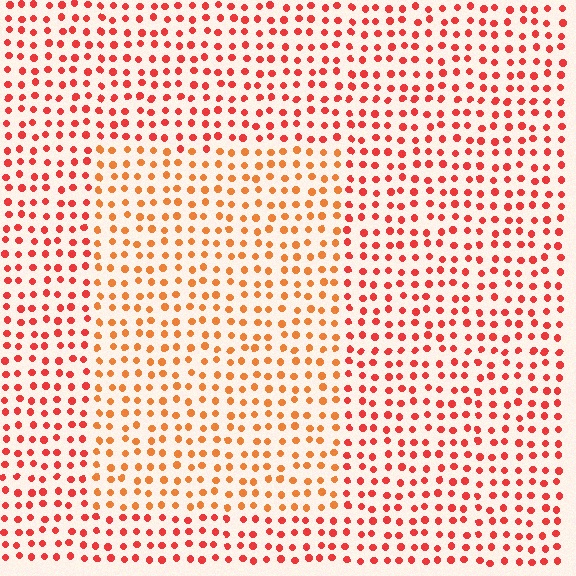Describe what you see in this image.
The image is filled with small red elements in a uniform arrangement. A rectangle-shaped region is visible where the elements are tinted to a slightly different hue, forming a subtle color boundary.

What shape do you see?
I see a rectangle.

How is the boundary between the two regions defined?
The boundary is defined purely by a slight shift in hue (about 26 degrees). Spacing, size, and orientation are identical on both sides.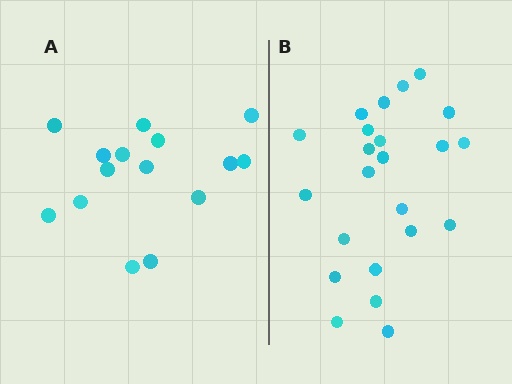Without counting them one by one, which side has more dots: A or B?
Region B (the right region) has more dots.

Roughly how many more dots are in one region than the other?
Region B has roughly 8 or so more dots than region A.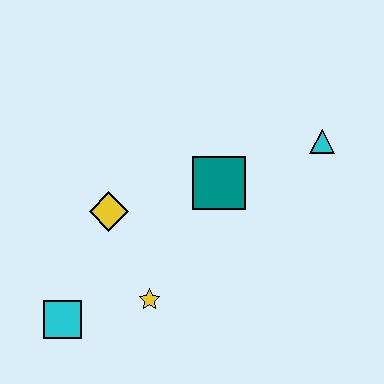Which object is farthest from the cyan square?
The cyan triangle is farthest from the cyan square.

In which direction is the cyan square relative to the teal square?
The cyan square is to the left of the teal square.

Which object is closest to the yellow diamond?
The yellow star is closest to the yellow diamond.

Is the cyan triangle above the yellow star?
Yes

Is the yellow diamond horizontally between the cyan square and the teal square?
Yes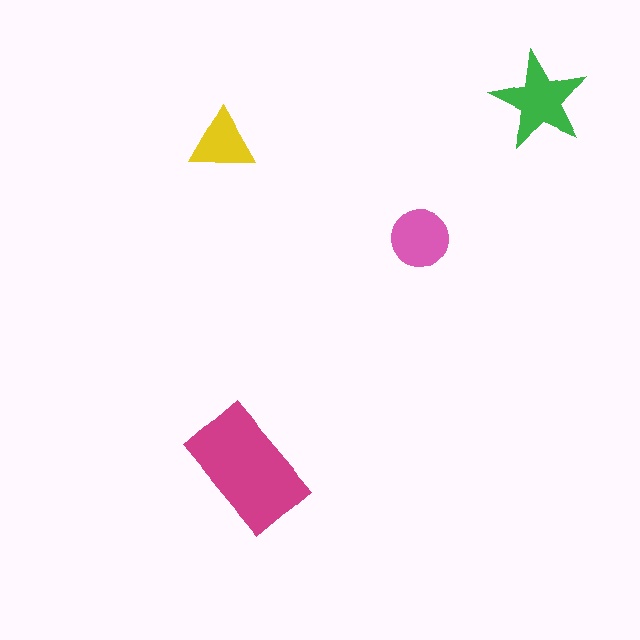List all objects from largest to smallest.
The magenta rectangle, the green star, the pink circle, the yellow triangle.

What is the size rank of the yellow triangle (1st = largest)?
4th.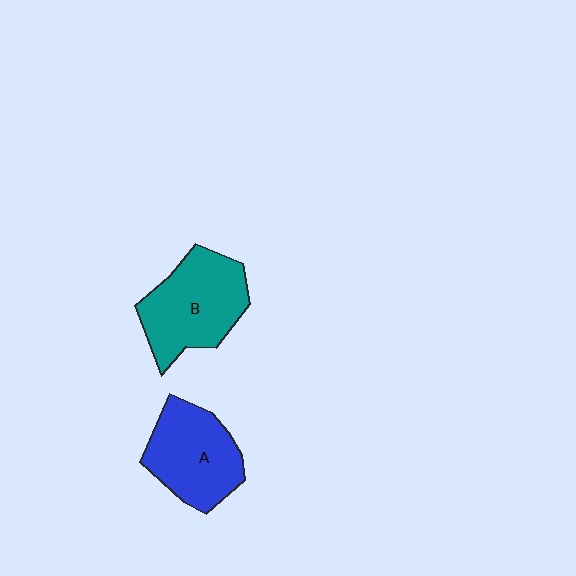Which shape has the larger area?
Shape B (teal).